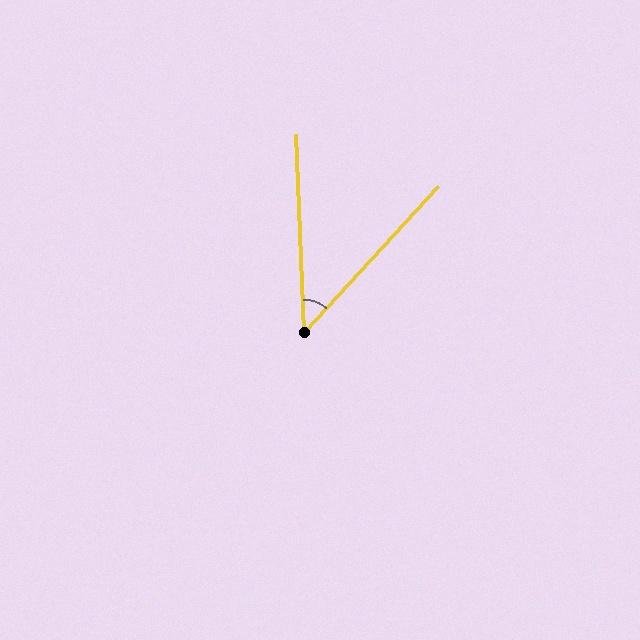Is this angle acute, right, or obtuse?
It is acute.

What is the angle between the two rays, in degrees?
Approximately 45 degrees.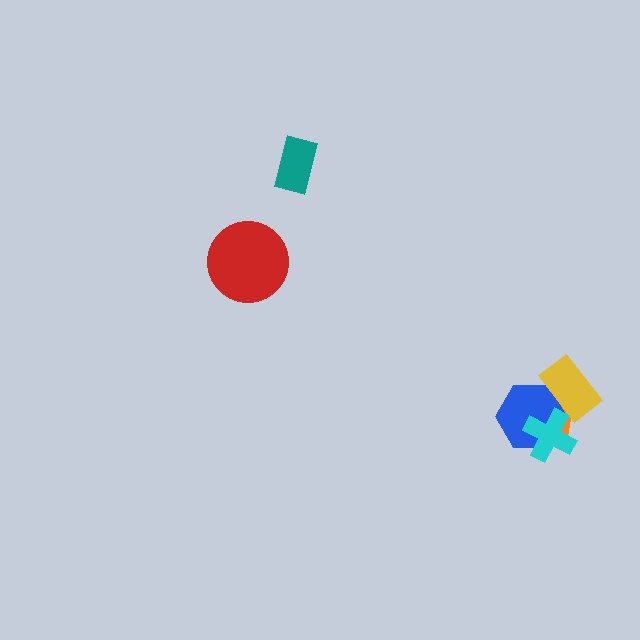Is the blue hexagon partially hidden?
Yes, it is partially covered by another shape.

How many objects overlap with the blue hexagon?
3 objects overlap with the blue hexagon.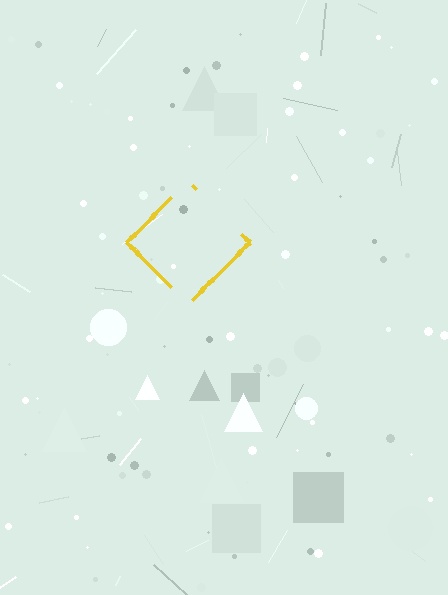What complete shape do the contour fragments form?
The contour fragments form a diamond.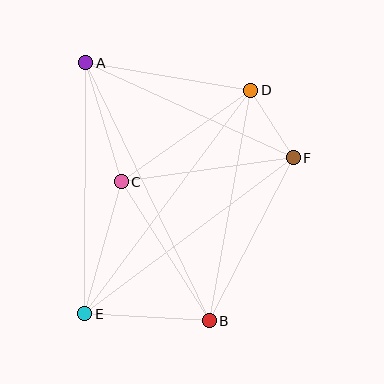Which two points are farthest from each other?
Points A and B are farthest from each other.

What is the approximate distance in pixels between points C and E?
The distance between C and E is approximately 137 pixels.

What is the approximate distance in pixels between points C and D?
The distance between C and D is approximately 159 pixels.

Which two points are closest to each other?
Points D and F are closest to each other.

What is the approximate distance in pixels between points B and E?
The distance between B and E is approximately 125 pixels.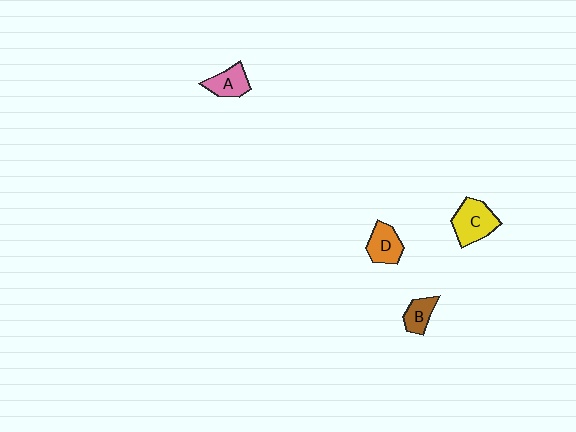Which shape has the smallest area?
Shape B (brown).